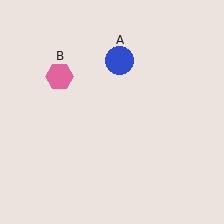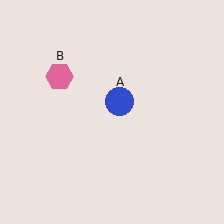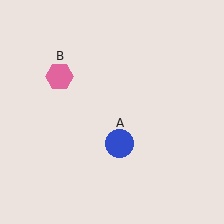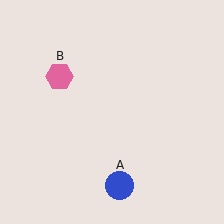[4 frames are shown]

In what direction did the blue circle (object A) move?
The blue circle (object A) moved down.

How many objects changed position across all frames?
1 object changed position: blue circle (object A).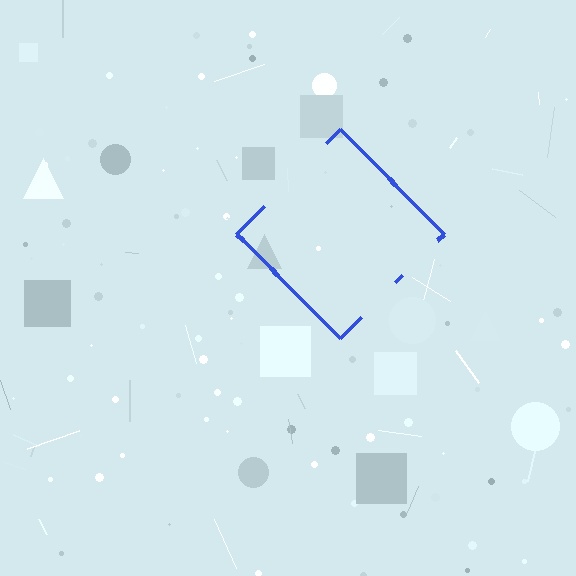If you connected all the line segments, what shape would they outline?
They would outline a diamond.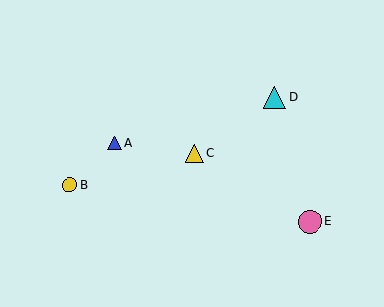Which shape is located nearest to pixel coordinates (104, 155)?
The blue triangle (labeled A) at (114, 143) is nearest to that location.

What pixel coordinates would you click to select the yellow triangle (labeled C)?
Click at (194, 153) to select the yellow triangle C.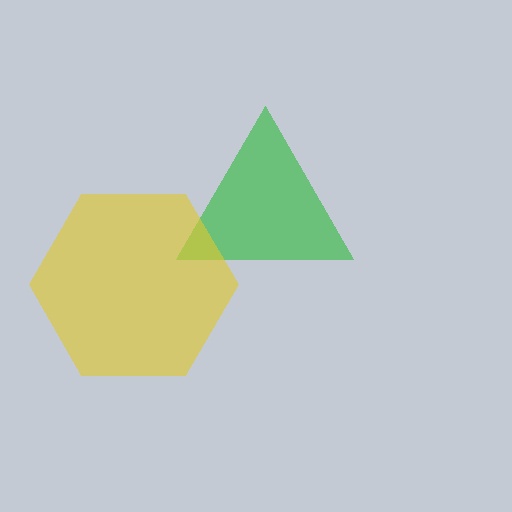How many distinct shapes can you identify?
There are 2 distinct shapes: a green triangle, a yellow hexagon.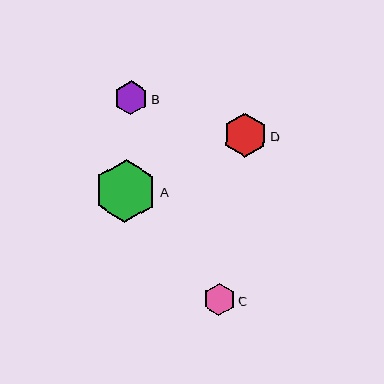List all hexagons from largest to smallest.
From largest to smallest: A, D, B, C.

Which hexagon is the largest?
Hexagon A is the largest with a size of approximately 62 pixels.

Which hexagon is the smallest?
Hexagon C is the smallest with a size of approximately 32 pixels.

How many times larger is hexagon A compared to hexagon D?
Hexagon A is approximately 1.4 times the size of hexagon D.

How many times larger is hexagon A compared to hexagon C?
Hexagon A is approximately 2.0 times the size of hexagon C.